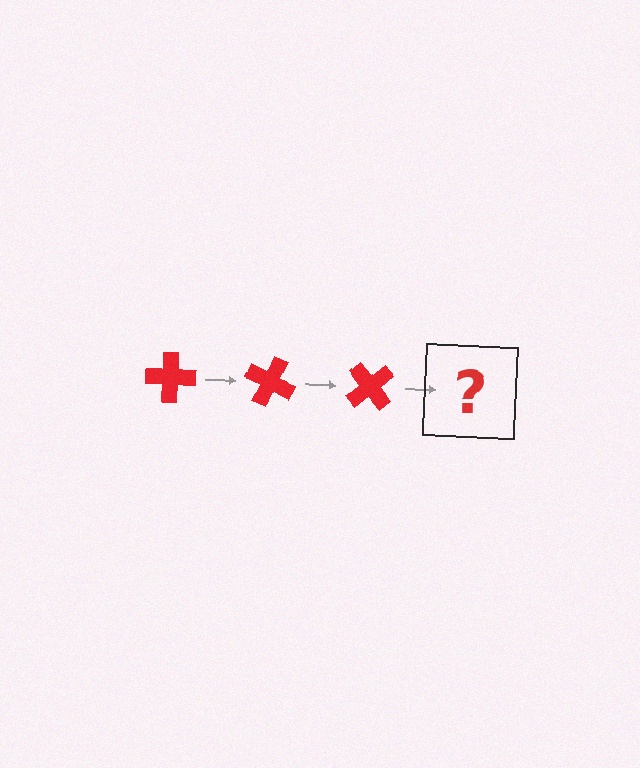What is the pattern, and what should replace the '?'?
The pattern is that the cross rotates 25 degrees each step. The '?' should be a red cross rotated 75 degrees.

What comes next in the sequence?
The next element should be a red cross rotated 75 degrees.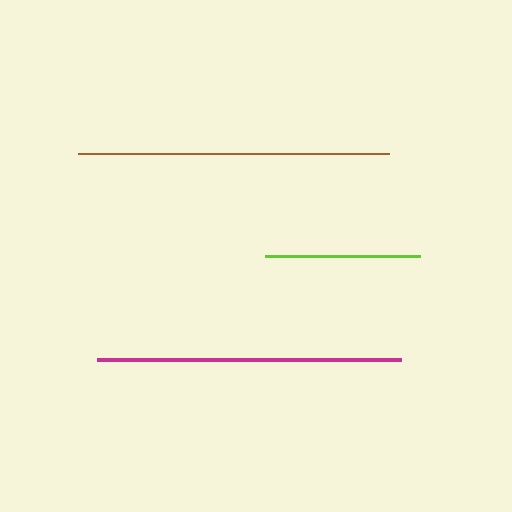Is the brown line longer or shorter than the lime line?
The brown line is longer than the lime line.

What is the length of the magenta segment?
The magenta segment is approximately 304 pixels long.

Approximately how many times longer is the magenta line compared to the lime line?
The magenta line is approximately 2.0 times the length of the lime line.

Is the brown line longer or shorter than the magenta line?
The brown line is longer than the magenta line.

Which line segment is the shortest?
The lime line is the shortest at approximately 155 pixels.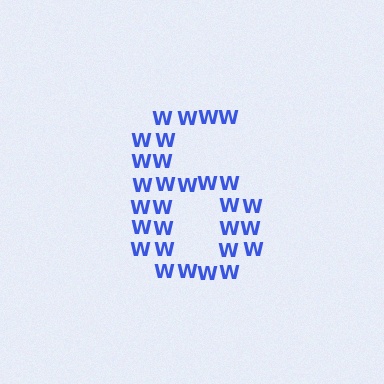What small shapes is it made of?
It is made of small letter W's.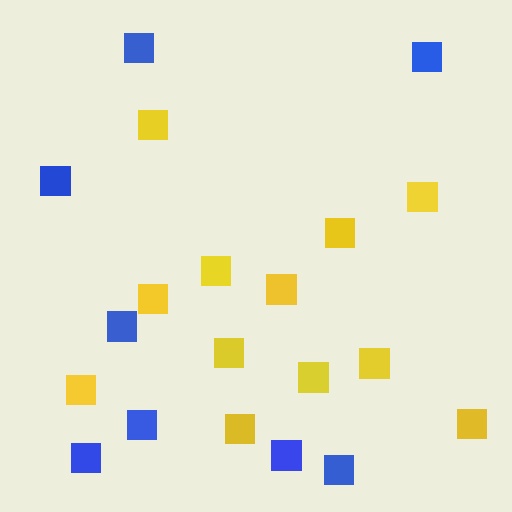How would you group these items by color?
There are 2 groups: one group of yellow squares (12) and one group of blue squares (8).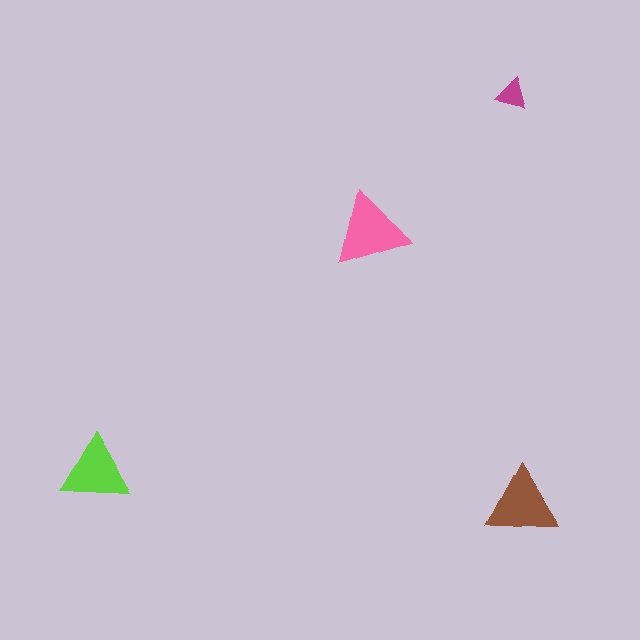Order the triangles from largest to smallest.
the pink one, the brown one, the lime one, the magenta one.